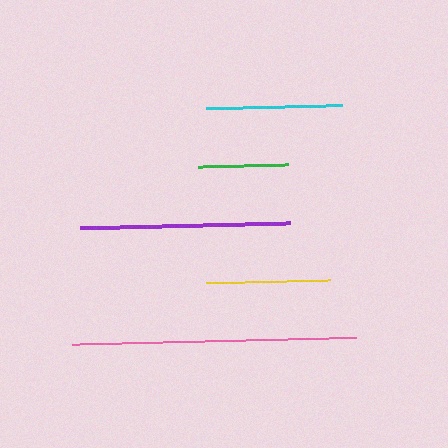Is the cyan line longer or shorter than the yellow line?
The cyan line is longer than the yellow line.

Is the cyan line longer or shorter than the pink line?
The pink line is longer than the cyan line.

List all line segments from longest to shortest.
From longest to shortest: pink, purple, cyan, yellow, green.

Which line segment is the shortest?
The green line is the shortest at approximately 89 pixels.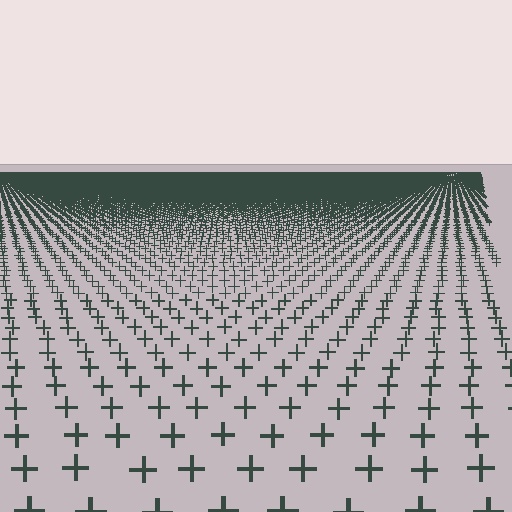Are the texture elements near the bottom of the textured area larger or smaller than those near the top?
Larger. Near the bottom, elements are closer to the viewer and appear at a bigger on-screen size.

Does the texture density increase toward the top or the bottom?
Density increases toward the top.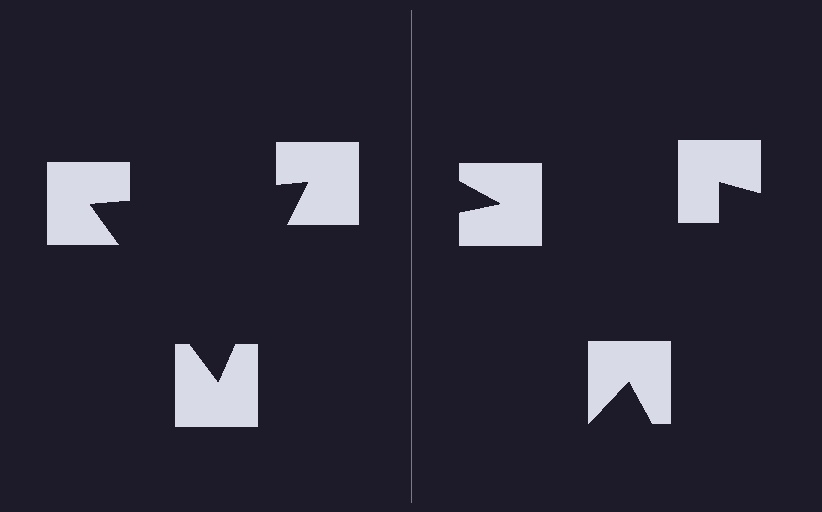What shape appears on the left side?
An illusory triangle.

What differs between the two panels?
The notched squares are positioned identically on both sides; only the wedge orientations differ. On the left they align to a triangle; on the right they are misaligned.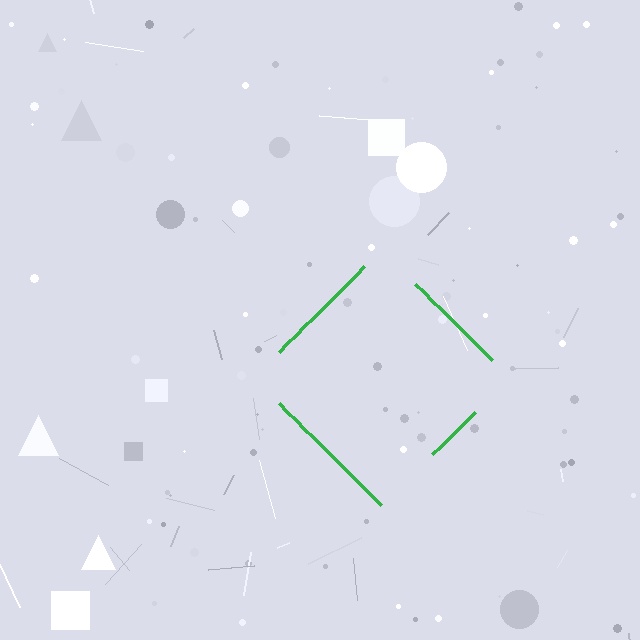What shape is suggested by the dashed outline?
The dashed outline suggests a diamond.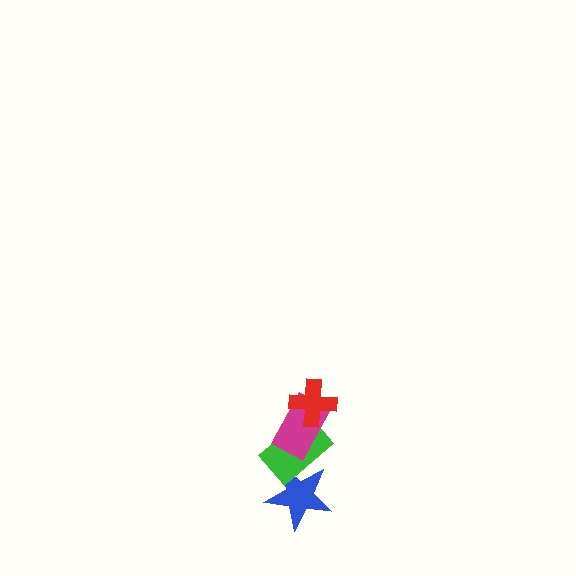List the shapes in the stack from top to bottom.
From top to bottom: the red cross, the magenta rectangle, the green rectangle, the blue star.